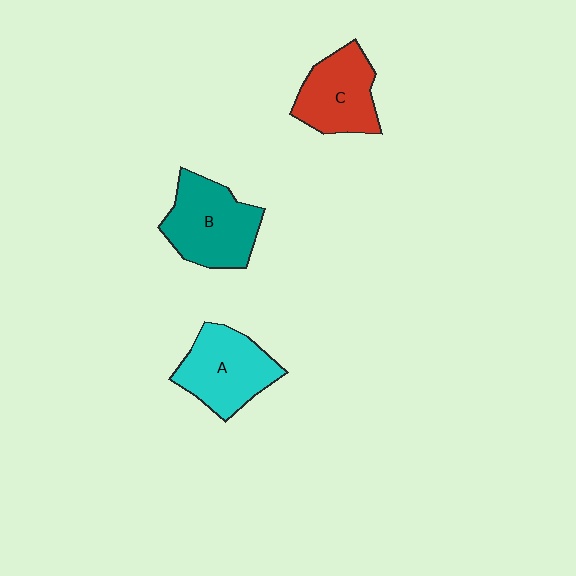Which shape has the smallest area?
Shape C (red).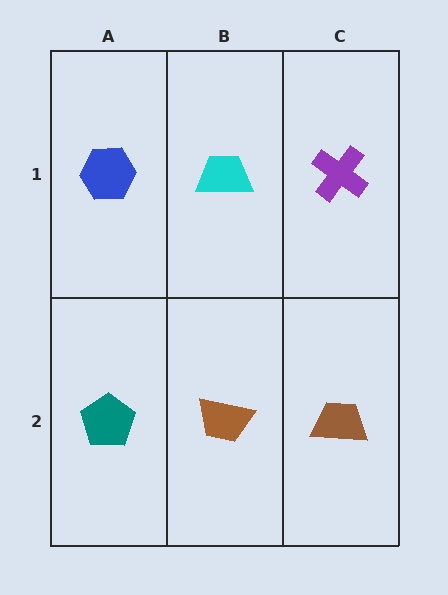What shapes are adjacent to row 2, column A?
A blue hexagon (row 1, column A), a brown trapezoid (row 2, column B).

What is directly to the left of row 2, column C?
A brown trapezoid.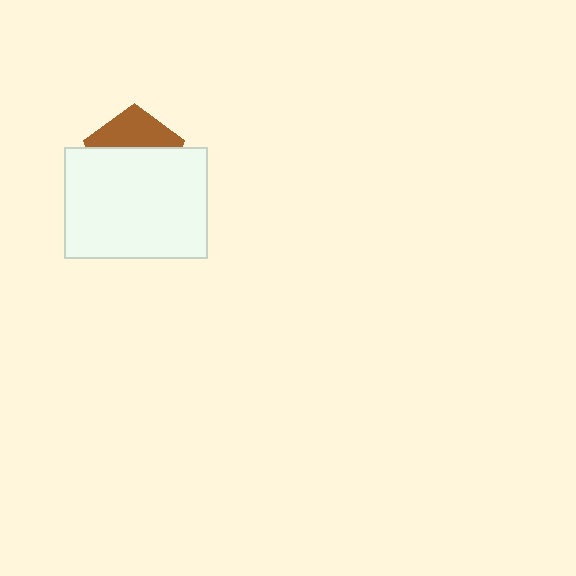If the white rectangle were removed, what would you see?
You would see the complete brown pentagon.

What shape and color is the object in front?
The object in front is a white rectangle.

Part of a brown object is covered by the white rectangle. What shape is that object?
It is a pentagon.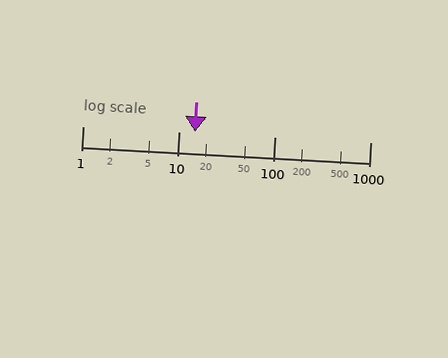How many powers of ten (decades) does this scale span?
The scale spans 3 decades, from 1 to 1000.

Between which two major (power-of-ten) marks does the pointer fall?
The pointer is between 10 and 100.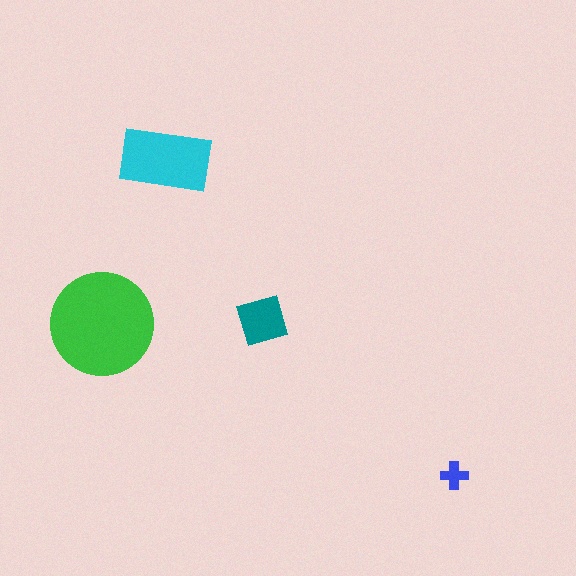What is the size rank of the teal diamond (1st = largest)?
3rd.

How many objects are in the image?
There are 4 objects in the image.